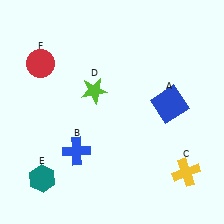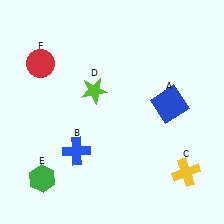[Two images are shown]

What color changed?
The hexagon (E) changed from teal in Image 1 to green in Image 2.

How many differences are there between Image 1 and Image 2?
There is 1 difference between the two images.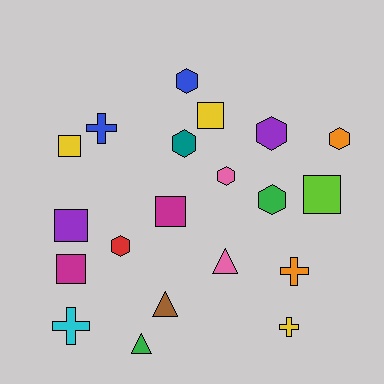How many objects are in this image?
There are 20 objects.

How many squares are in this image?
There are 6 squares.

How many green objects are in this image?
There are 2 green objects.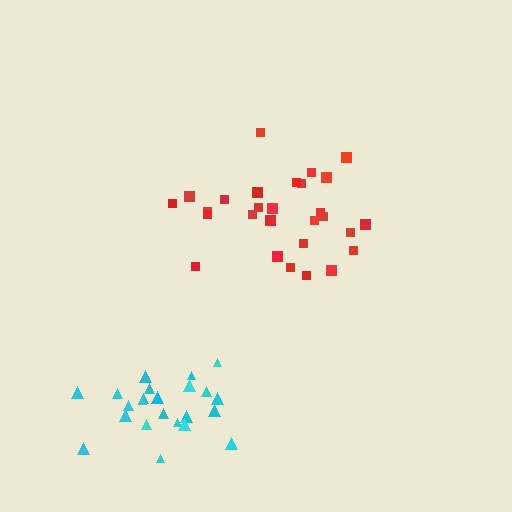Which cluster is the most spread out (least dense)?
Red.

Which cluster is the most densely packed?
Cyan.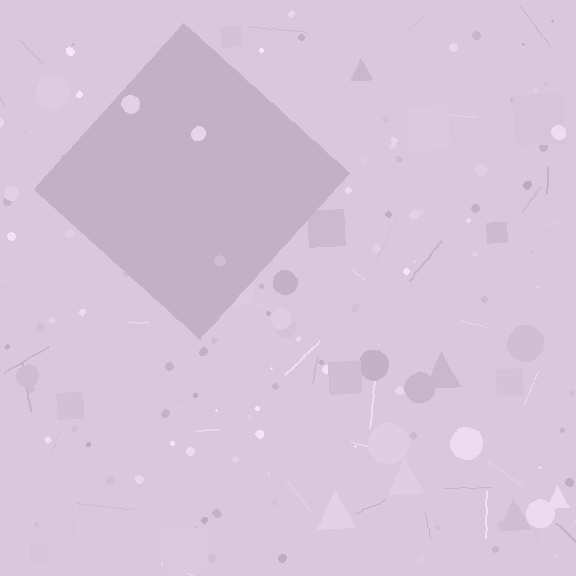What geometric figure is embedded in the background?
A diamond is embedded in the background.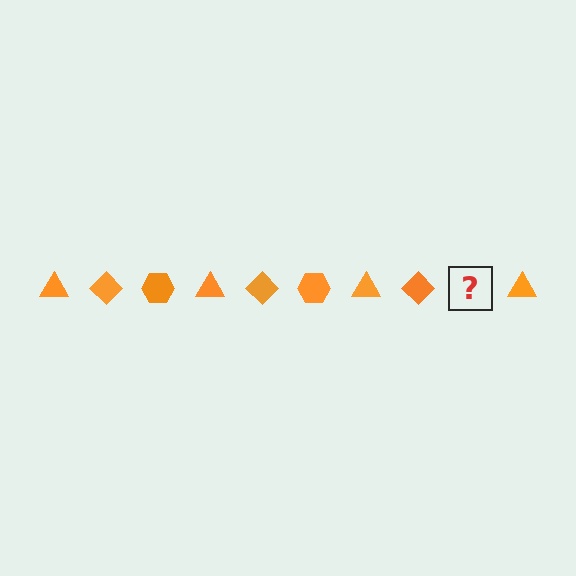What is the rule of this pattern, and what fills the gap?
The rule is that the pattern cycles through triangle, diamond, hexagon shapes in orange. The gap should be filled with an orange hexagon.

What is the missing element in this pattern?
The missing element is an orange hexagon.